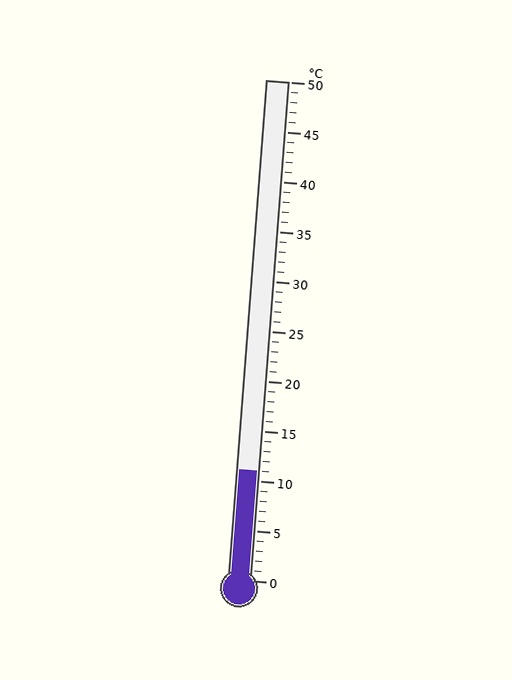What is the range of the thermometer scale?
The thermometer scale ranges from 0°C to 50°C.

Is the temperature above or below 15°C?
The temperature is below 15°C.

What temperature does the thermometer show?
The thermometer shows approximately 11°C.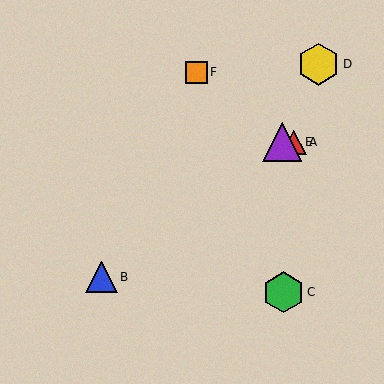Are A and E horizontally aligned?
Yes, both are at y≈142.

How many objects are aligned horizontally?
2 objects (A, E) are aligned horizontally.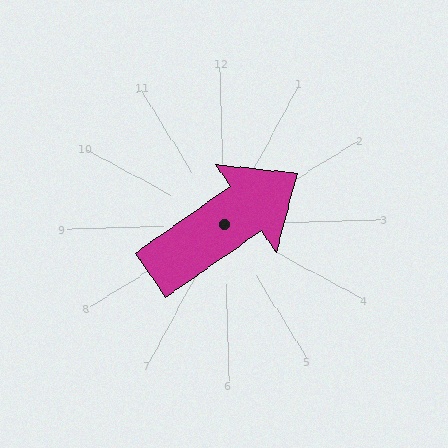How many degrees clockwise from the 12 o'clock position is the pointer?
Approximately 57 degrees.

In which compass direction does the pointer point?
Northeast.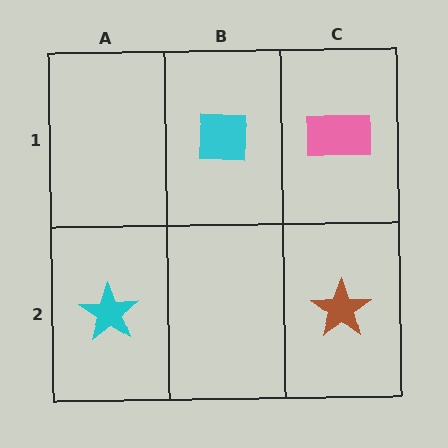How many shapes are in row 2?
2 shapes.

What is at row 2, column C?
A brown star.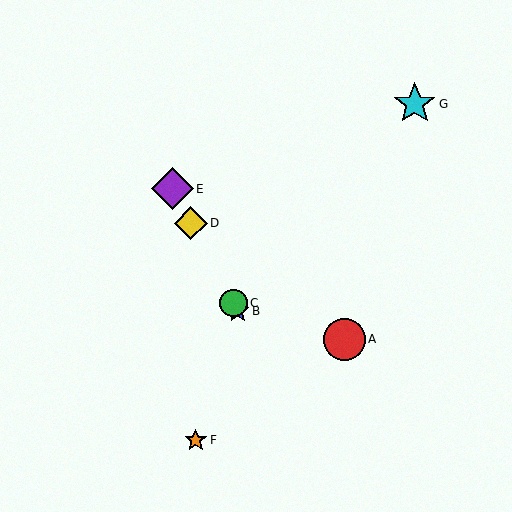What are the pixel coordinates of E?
Object E is at (173, 189).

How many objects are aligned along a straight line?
4 objects (B, C, D, E) are aligned along a straight line.